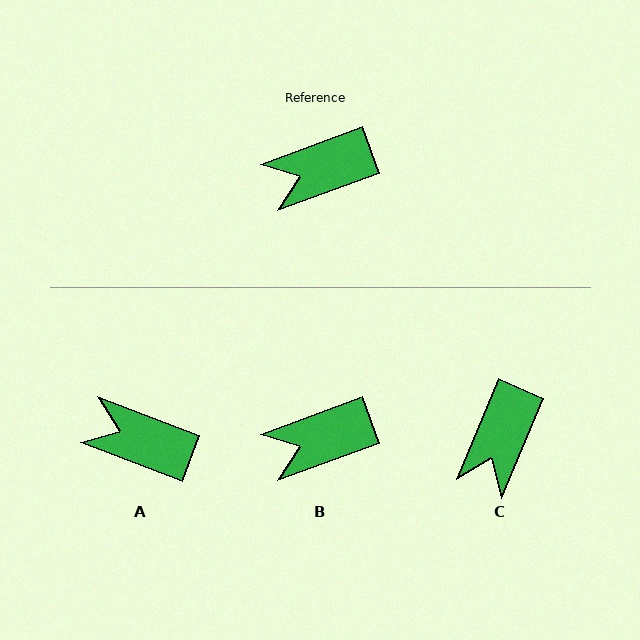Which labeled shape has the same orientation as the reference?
B.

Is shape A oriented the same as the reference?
No, it is off by about 41 degrees.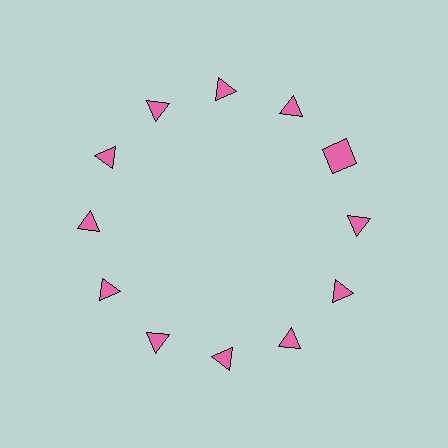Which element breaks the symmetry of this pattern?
The pink square at roughly the 2 o'clock position breaks the symmetry. All other shapes are pink triangles.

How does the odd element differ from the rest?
It has a different shape: square instead of triangle.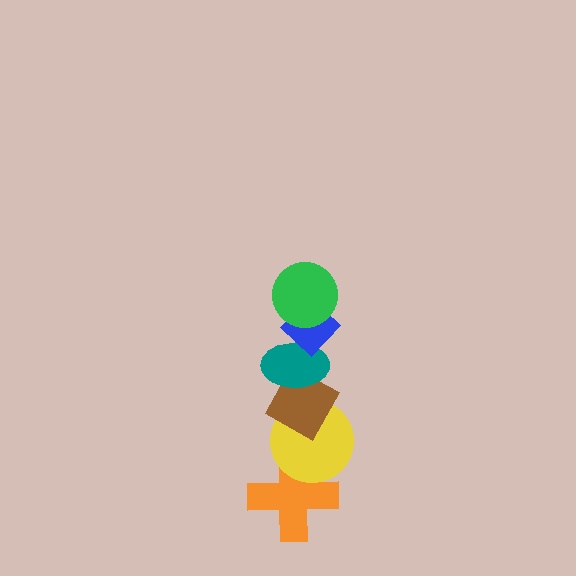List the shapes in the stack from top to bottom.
From top to bottom: the green circle, the blue diamond, the teal ellipse, the brown diamond, the yellow circle, the orange cross.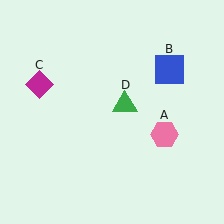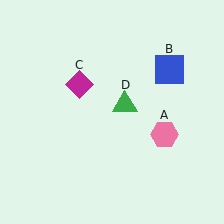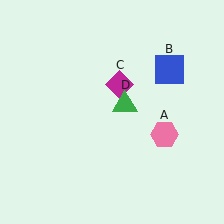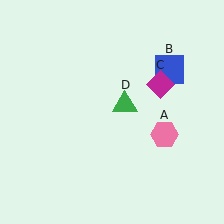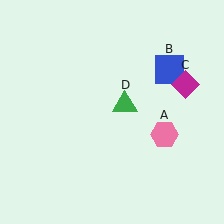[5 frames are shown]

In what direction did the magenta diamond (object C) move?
The magenta diamond (object C) moved right.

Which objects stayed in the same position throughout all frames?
Pink hexagon (object A) and blue square (object B) and green triangle (object D) remained stationary.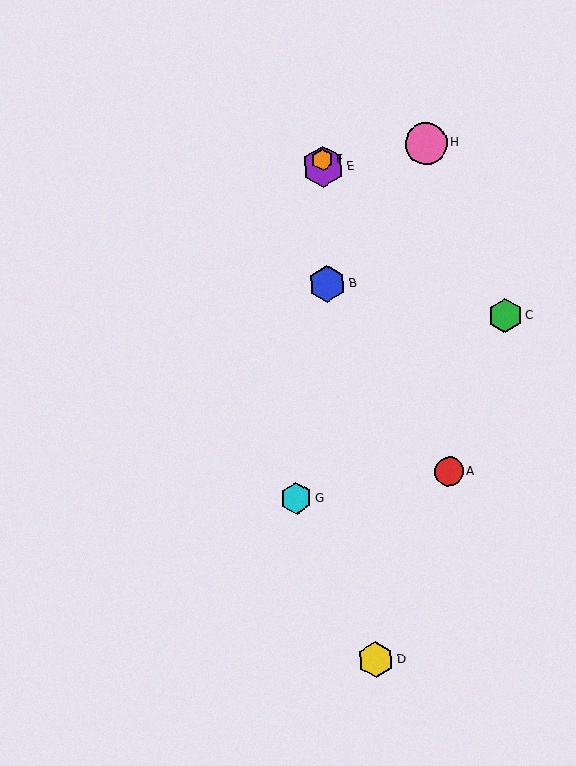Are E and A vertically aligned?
No, E is at x≈323 and A is at x≈449.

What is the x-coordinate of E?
Object E is at x≈323.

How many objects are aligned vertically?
3 objects (B, E, F) are aligned vertically.